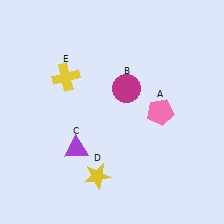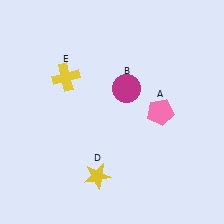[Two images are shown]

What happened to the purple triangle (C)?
The purple triangle (C) was removed in Image 2. It was in the bottom-left area of Image 1.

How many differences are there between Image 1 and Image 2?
There is 1 difference between the two images.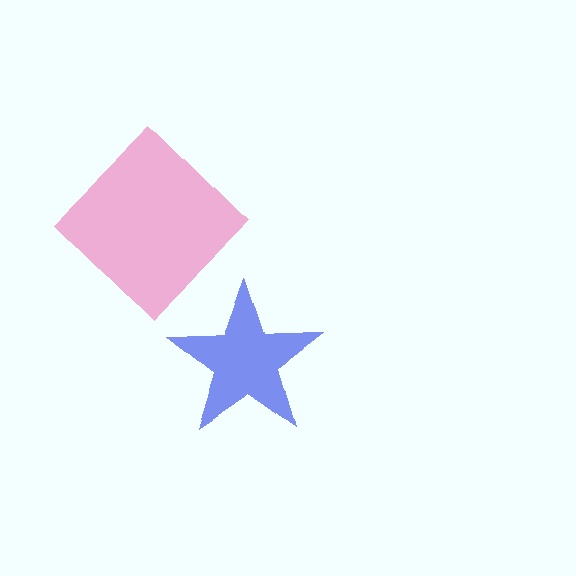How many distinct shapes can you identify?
There are 2 distinct shapes: a blue star, a pink diamond.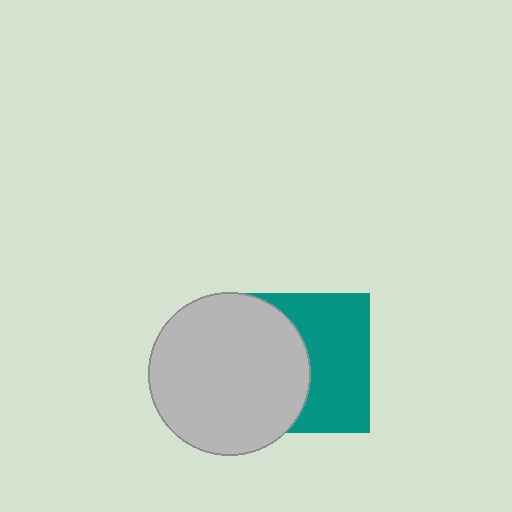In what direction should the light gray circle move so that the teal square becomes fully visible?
The light gray circle should move left. That is the shortest direction to clear the overlap and leave the teal square fully visible.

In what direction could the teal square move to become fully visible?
The teal square could move right. That would shift it out from behind the light gray circle entirely.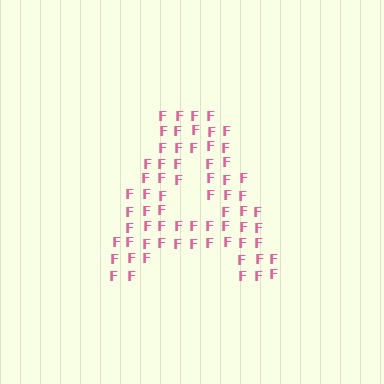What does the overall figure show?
The overall figure shows the letter A.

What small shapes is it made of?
It is made of small letter F's.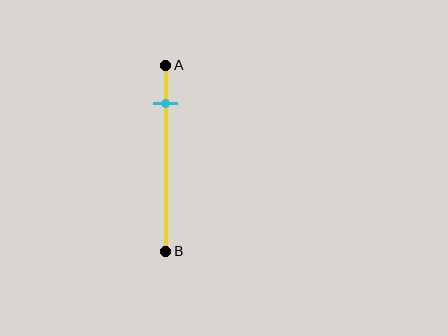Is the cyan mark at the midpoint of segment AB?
No, the mark is at about 20% from A, not at the 50% midpoint.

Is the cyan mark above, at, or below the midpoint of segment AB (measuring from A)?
The cyan mark is above the midpoint of segment AB.